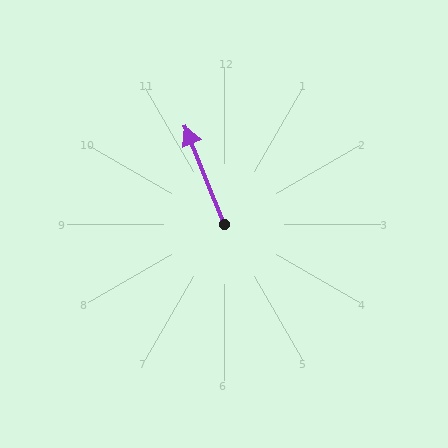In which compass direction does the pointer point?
North.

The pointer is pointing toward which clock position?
Roughly 11 o'clock.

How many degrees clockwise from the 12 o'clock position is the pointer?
Approximately 338 degrees.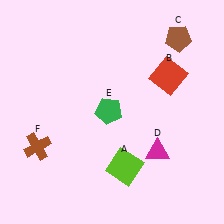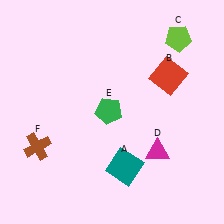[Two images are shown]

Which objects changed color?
A changed from lime to teal. C changed from brown to lime.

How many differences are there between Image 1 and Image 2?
There are 2 differences between the two images.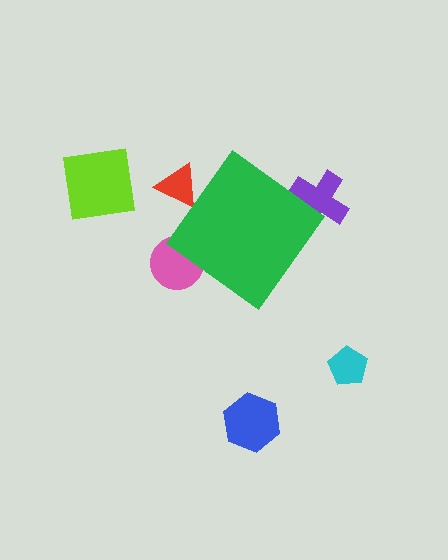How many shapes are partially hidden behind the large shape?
3 shapes are partially hidden.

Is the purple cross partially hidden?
Yes, the purple cross is partially hidden behind the green diamond.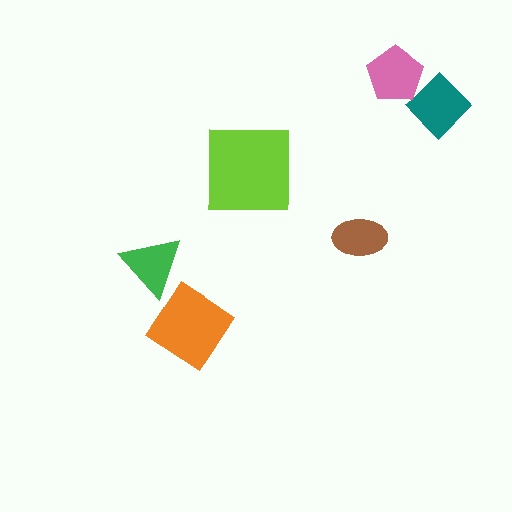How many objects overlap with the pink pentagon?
1 object overlaps with the pink pentagon.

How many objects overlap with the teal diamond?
1 object overlaps with the teal diamond.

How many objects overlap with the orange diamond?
1 object overlaps with the orange diamond.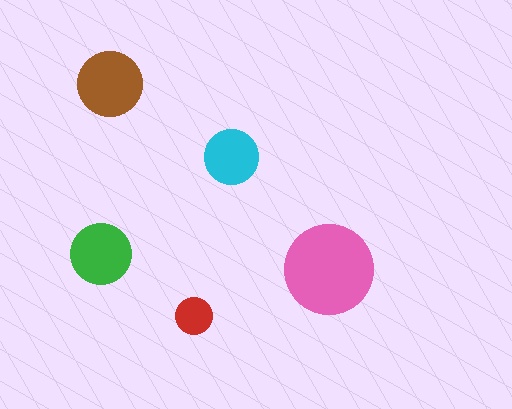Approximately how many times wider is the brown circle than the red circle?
About 1.5 times wider.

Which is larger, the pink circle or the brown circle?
The pink one.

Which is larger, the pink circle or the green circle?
The pink one.